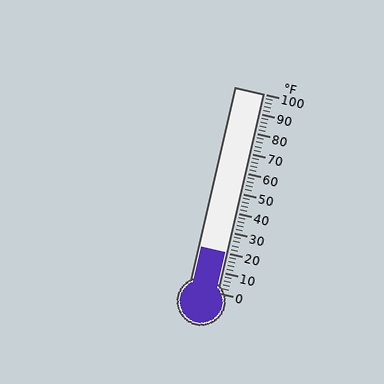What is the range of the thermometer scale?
The thermometer scale ranges from 0°F to 100°F.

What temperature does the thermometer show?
The thermometer shows approximately 20°F.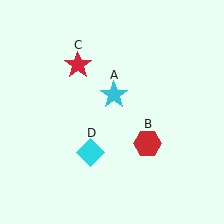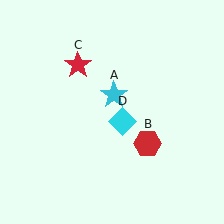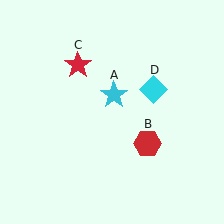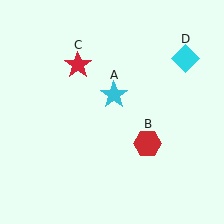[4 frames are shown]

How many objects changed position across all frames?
1 object changed position: cyan diamond (object D).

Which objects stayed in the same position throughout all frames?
Cyan star (object A) and red hexagon (object B) and red star (object C) remained stationary.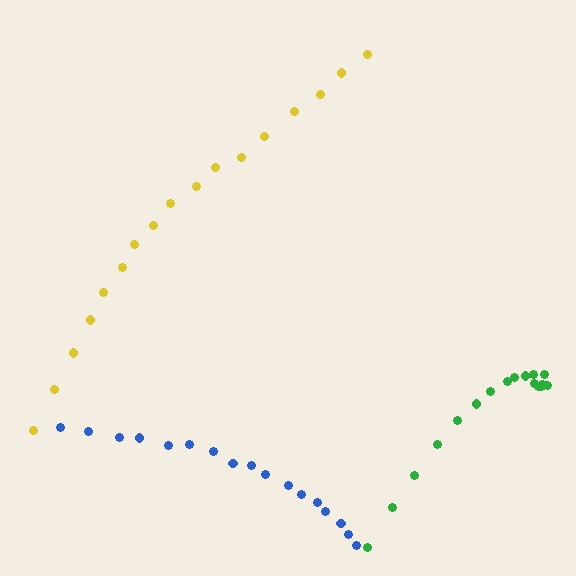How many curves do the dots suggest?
There are 3 distinct paths.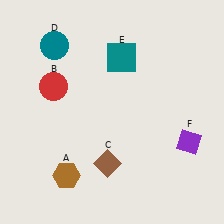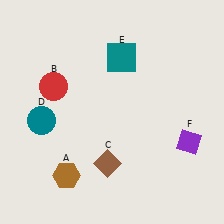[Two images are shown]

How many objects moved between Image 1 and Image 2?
1 object moved between the two images.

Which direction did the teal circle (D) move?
The teal circle (D) moved down.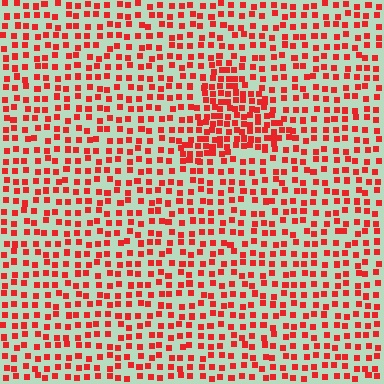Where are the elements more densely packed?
The elements are more densely packed inside the triangle boundary.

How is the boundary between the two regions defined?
The boundary is defined by a change in element density (approximately 1.9x ratio). All elements are the same color, size, and shape.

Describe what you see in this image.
The image contains small red elements arranged at two different densities. A triangle-shaped region is visible where the elements are more densely packed than the surrounding area.